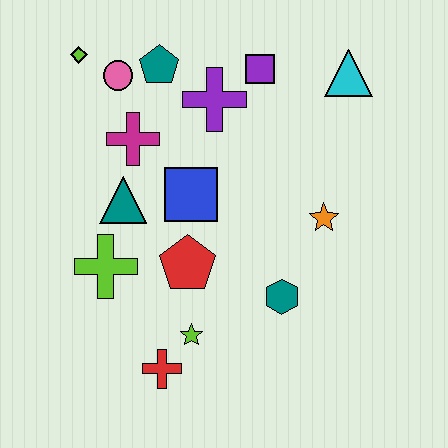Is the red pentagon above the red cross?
Yes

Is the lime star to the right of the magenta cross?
Yes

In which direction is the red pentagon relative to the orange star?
The red pentagon is to the left of the orange star.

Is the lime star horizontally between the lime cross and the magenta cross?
No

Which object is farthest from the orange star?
The lime diamond is farthest from the orange star.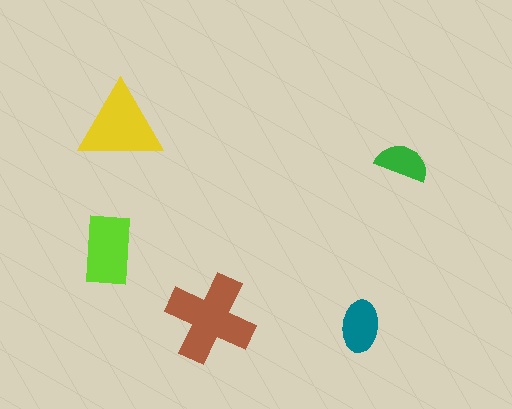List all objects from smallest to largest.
The green semicircle, the teal ellipse, the lime rectangle, the yellow triangle, the brown cross.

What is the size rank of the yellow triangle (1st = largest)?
2nd.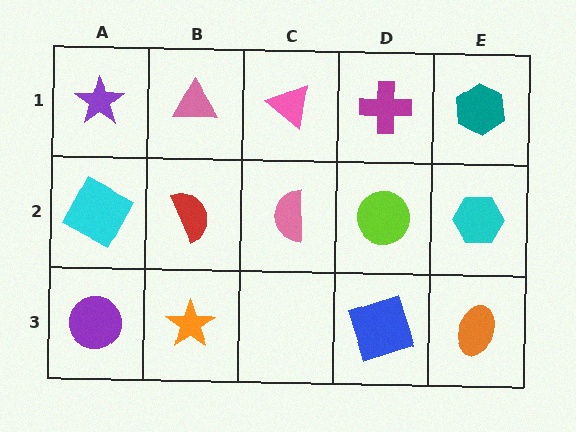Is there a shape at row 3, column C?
No, that cell is empty.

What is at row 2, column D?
A lime circle.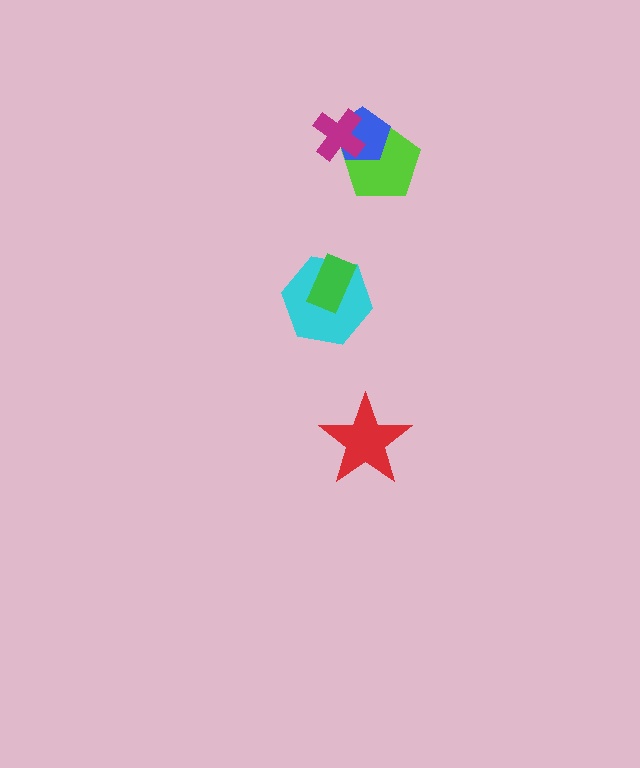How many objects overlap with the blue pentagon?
2 objects overlap with the blue pentagon.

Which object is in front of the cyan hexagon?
The green rectangle is in front of the cyan hexagon.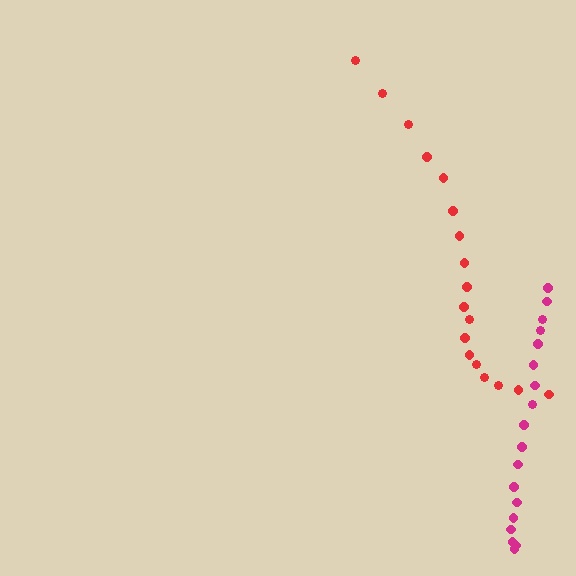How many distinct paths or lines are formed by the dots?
There are 2 distinct paths.